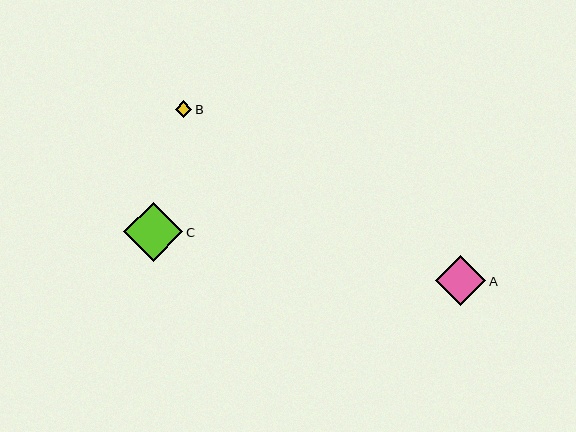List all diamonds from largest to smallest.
From largest to smallest: C, A, B.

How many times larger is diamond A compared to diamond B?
Diamond A is approximately 3.0 times the size of diamond B.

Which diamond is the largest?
Diamond C is the largest with a size of approximately 59 pixels.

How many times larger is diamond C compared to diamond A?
Diamond C is approximately 1.2 times the size of diamond A.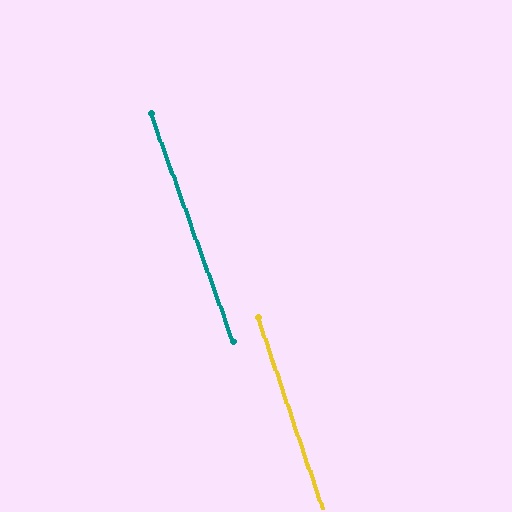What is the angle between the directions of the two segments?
Approximately 1 degree.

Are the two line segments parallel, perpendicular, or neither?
Parallel — their directions differ by only 0.9°.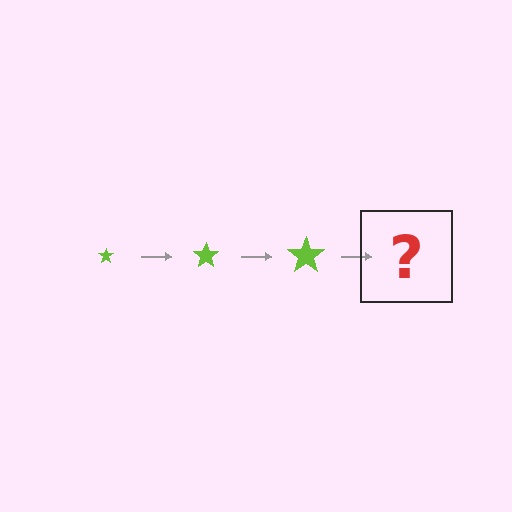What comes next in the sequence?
The next element should be a lime star, larger than the previous one.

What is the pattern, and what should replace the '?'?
The pattern is that the star gets progressively larger each step. The '?' should be a lime star, larger than the previous one.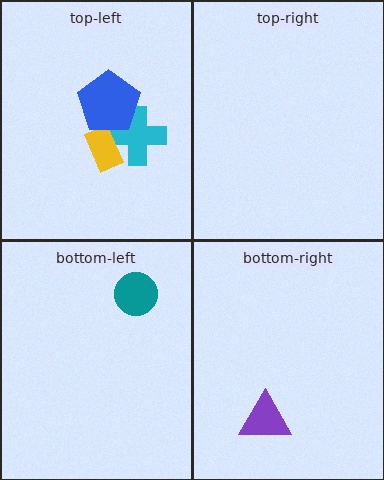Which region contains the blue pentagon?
The top-left region.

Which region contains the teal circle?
The bottom-left region.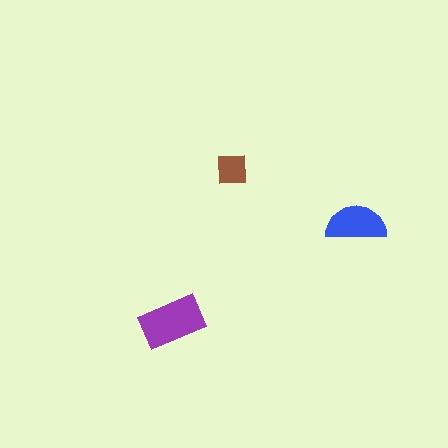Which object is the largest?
The purple rectangle.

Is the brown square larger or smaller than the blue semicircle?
Smaller.